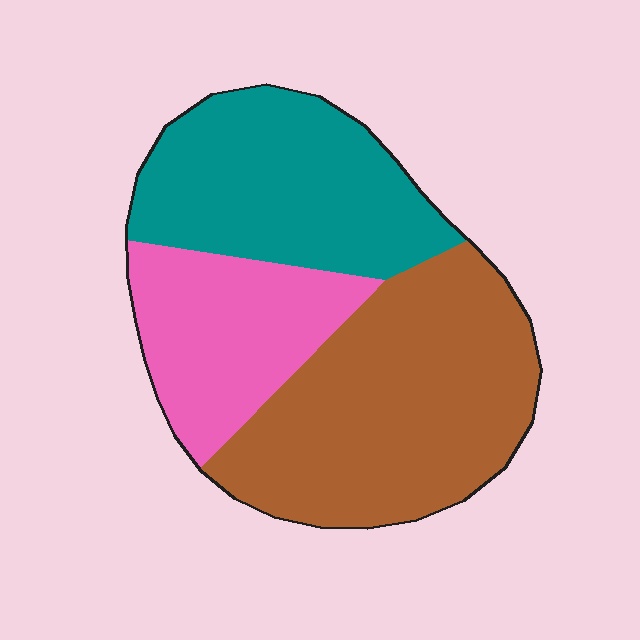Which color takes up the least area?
Pink, at roughly 25%.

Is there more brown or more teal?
Brown.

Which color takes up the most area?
Brown, at roughly 45%.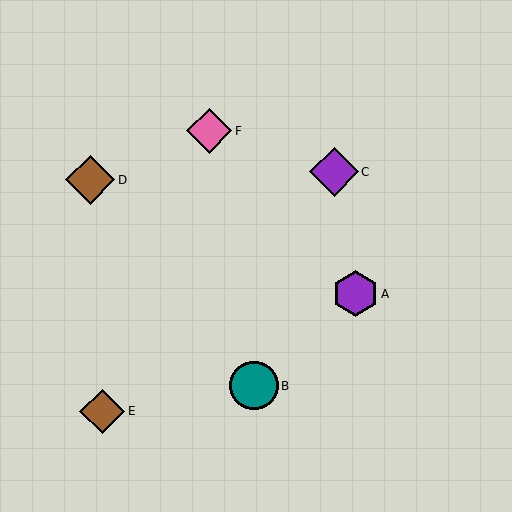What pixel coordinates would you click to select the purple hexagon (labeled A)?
Click at (356, 294) to select the purple hexagon A.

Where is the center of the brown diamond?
The center of the brown diamond is at (90, 180).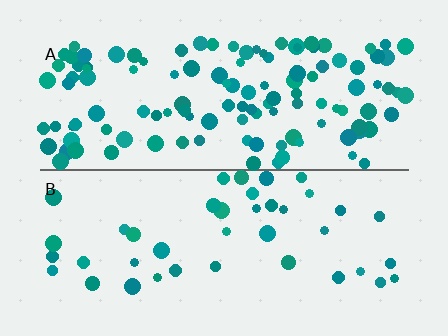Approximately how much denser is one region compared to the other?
Approximately 2.9× — region A over region B.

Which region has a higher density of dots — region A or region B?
A (the top).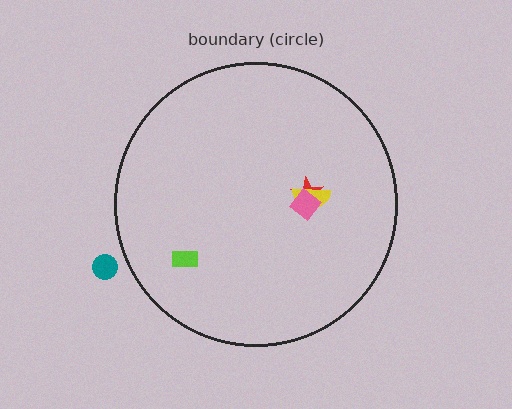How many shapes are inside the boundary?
4 inside, 1 outside.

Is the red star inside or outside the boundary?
Inside.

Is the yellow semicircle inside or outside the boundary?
Inside.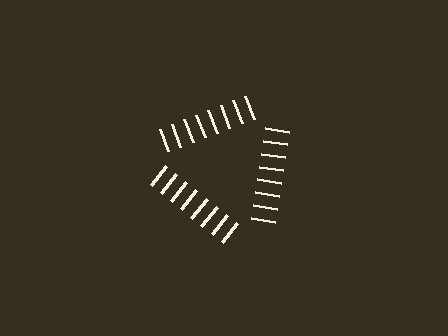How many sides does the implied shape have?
3 sides — the line-ends trace a triangle.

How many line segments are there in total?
24 — 8 along each of the 3 edges.